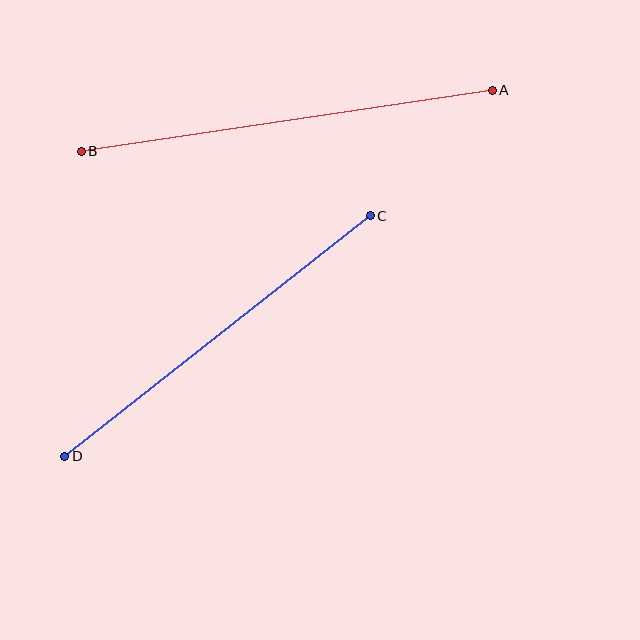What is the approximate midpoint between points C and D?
The midpoint is at approximately (217, 336) pixels.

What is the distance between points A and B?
The distance is approximately 416 pixels.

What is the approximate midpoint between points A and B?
The midpoint is at approximately (287, 121) pixels.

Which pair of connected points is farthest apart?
Points A and B are farthest apart.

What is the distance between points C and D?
The distance is approximately 389 pixels.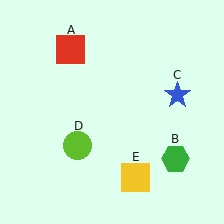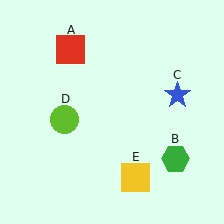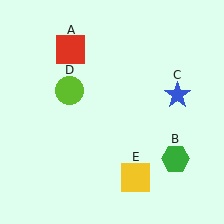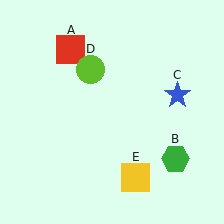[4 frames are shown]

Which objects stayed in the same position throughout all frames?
Red square (object A) and green hexagon (object B) and blue star (object C) and yellow square (object E) remained stationary.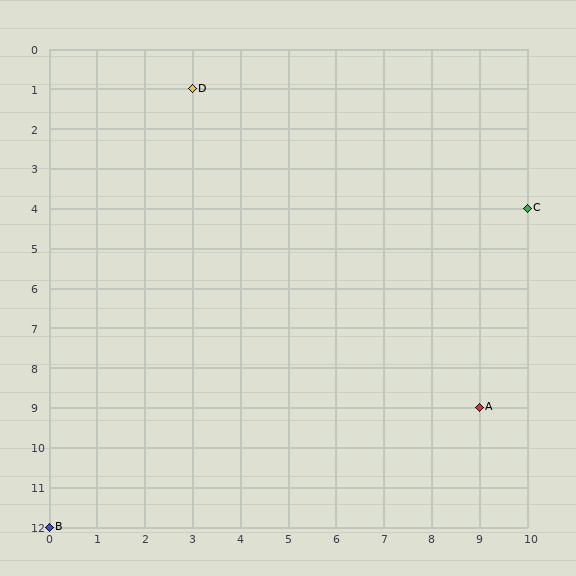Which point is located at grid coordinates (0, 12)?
Point B is at (0, 12).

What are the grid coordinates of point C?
Point C is at grid coordinates (10, 4).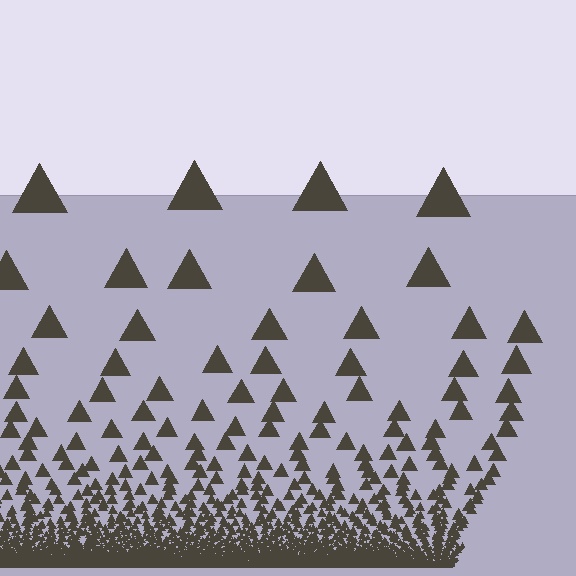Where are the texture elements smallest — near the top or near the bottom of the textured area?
Near the bottom.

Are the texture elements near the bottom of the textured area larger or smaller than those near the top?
Smaller. The gradient is inverted — elements near the bottom are smaller and denser.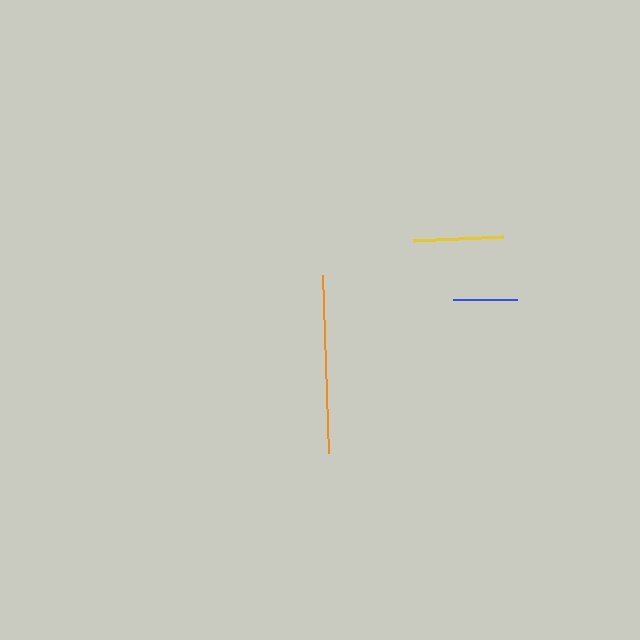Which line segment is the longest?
The orange line is the longest at approximately 178 pixels.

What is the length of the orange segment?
The orange segment is approximately 178 pixels long.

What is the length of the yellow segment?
The yellow segment is approximately 90 pixels long.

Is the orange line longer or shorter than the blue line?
The orange line is longer than the blue line.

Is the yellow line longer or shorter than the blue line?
The yellow line is longer than the blue line.